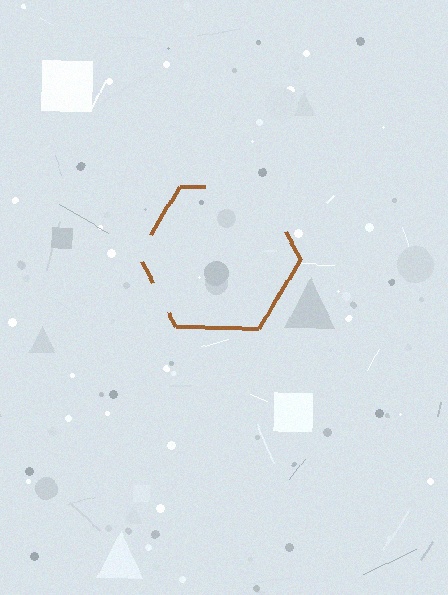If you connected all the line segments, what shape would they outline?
They would outline a hexagon.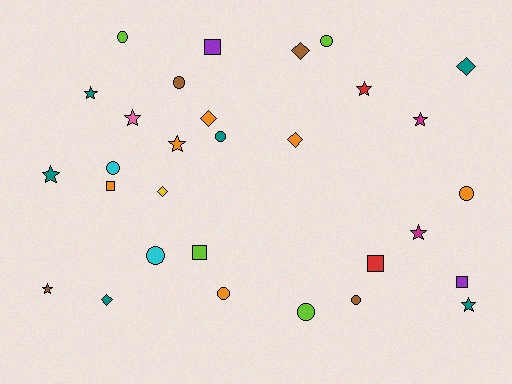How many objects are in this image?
There are 30 objects.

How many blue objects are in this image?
There are no blue objects.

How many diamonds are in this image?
There are 6 diamonds.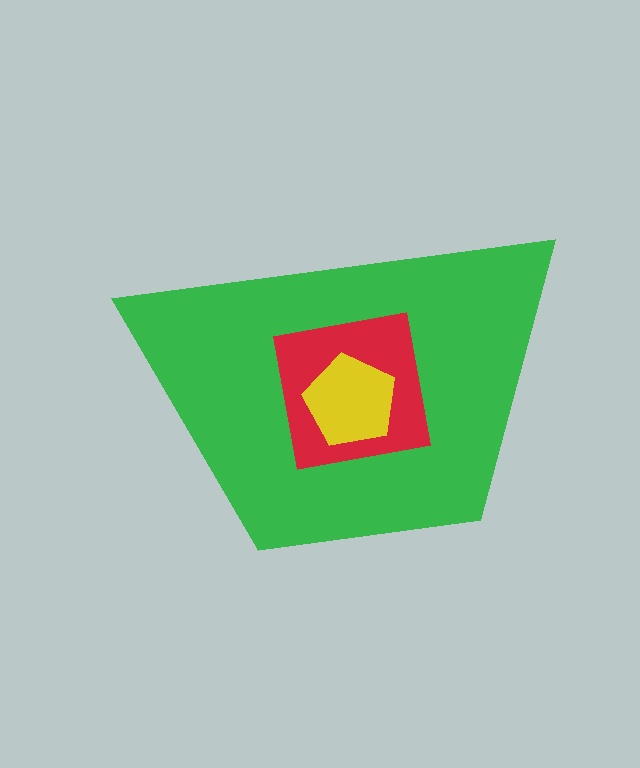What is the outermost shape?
The green trapezoid.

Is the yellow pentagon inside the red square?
Yes.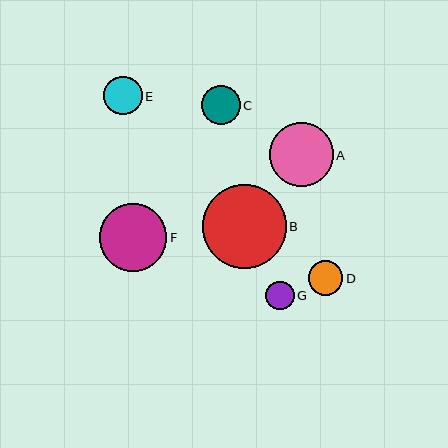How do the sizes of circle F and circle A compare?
Circle F and circle A are approximately the same size.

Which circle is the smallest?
Circle G is the smallest with a size of approximately 28 pixels.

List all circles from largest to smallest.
From largest to smallest: B, F, A, C, E, D, G.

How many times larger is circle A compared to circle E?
Circle A is approximately 1.7 times the size of circle E.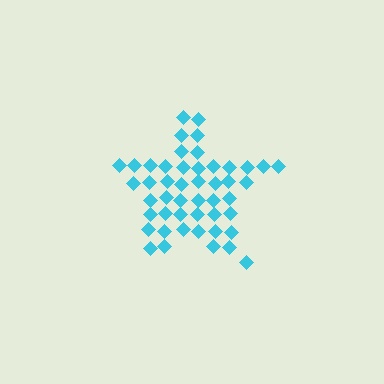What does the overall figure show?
The overall figure shows a star.